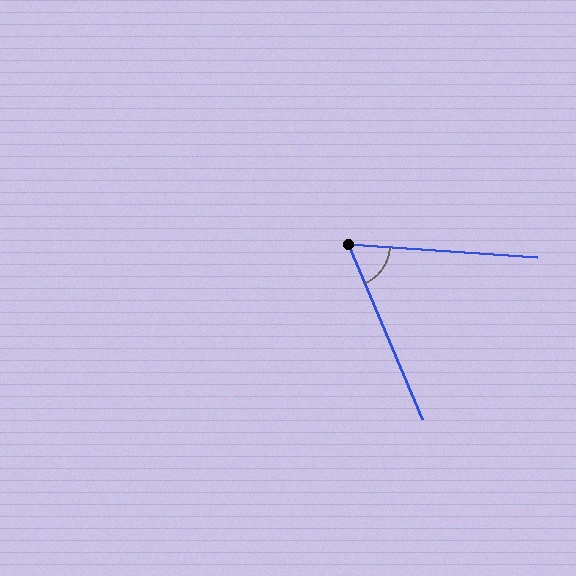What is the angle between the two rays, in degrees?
Approximately 63 degrees.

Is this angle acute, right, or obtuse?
It is acute.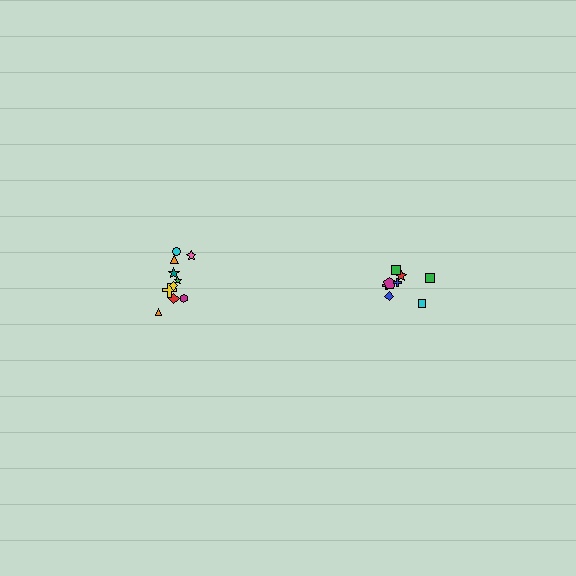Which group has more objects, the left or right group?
The left group.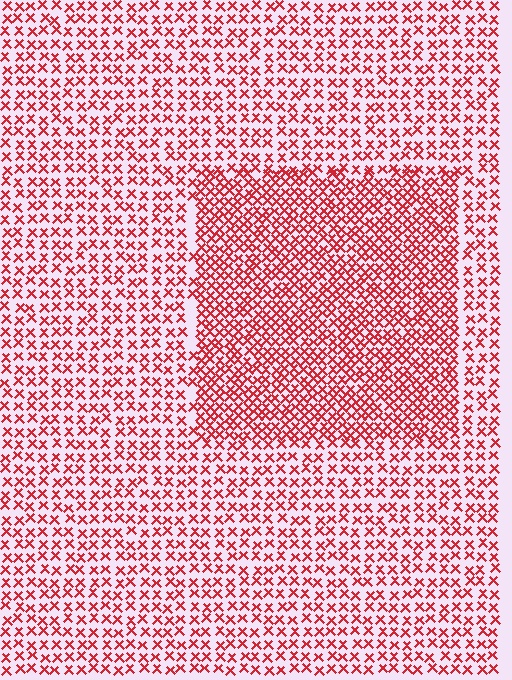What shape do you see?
I see a rectangle.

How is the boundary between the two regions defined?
The boundary is defined by a change in element density (approximately 1.8x ratio). All elements are the same color, size, and shape.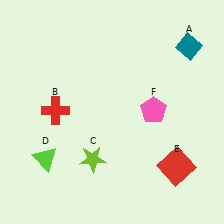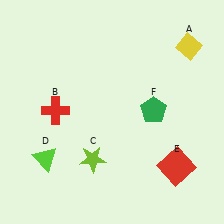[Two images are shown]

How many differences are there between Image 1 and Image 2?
There are 2 differences between the two images.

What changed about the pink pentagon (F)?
In Image 1, F is pink. In Image 2, it changed to green.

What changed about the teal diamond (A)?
In Image 1, A is teal. In Image 2, it changed to yellow.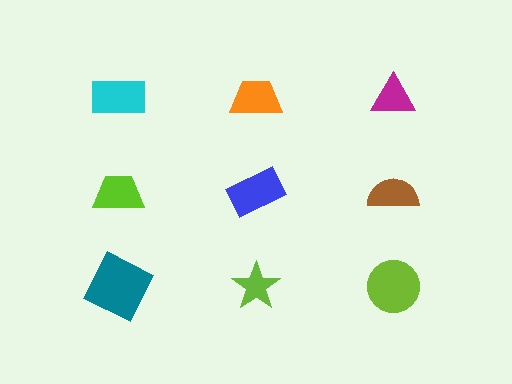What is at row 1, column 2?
An orange trapezoid.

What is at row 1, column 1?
A cyan rectangle.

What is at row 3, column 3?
A lime circle.